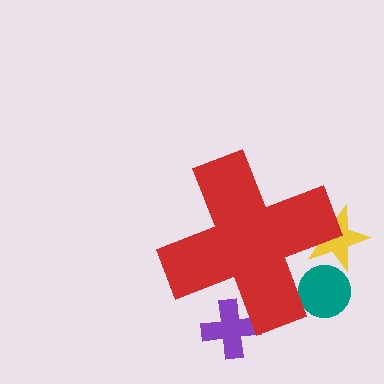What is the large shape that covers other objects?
A red cross.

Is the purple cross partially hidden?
Yes, the purple cross is partially hidden behind the red cross.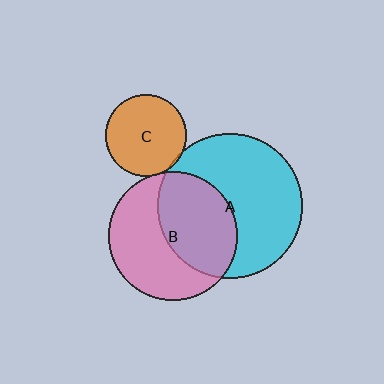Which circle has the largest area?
Circle A (cyan).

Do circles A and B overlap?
Yes.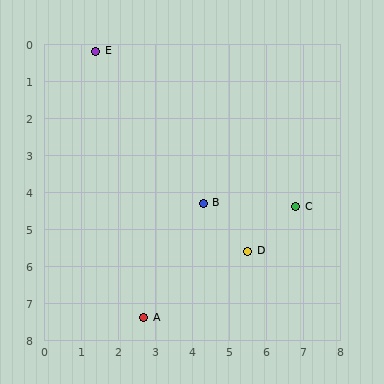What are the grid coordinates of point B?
Point B is at approximately (4.3, 4.3).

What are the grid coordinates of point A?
Point A is at approximately (2.7, 7.4).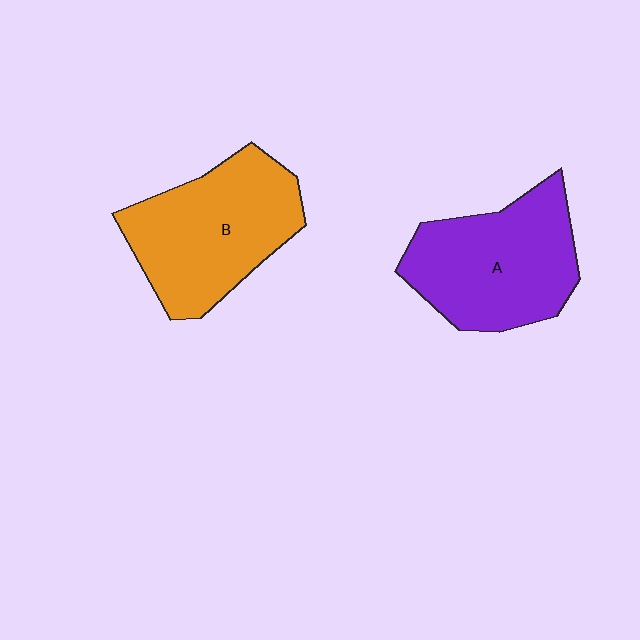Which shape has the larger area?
Shape B (orange).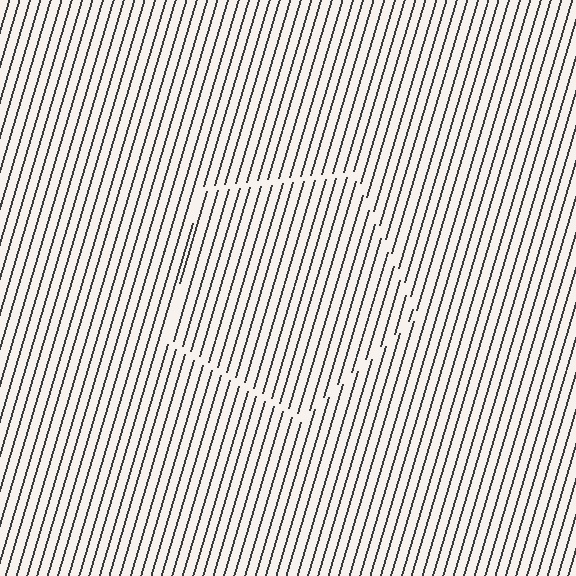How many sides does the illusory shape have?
5 sides — the line-ends trace a pentagon.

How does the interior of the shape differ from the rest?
The interior of the shape contains the same grating, shifted by half a period — the contour is defined by the phase discontinuity where line-ends from the inner and outer gratings abut.